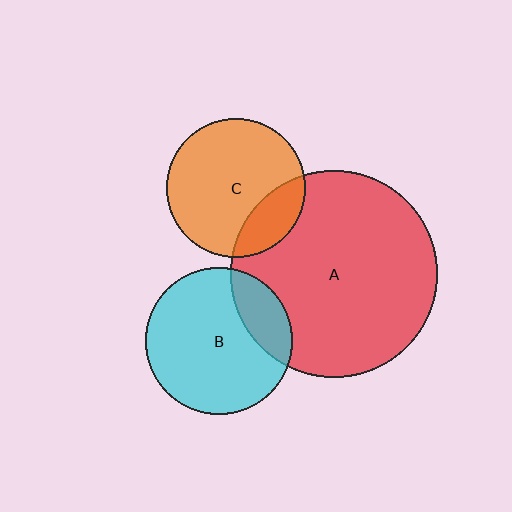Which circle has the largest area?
Circle A (red).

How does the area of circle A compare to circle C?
Approximately 2.2 times.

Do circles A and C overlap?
Yes.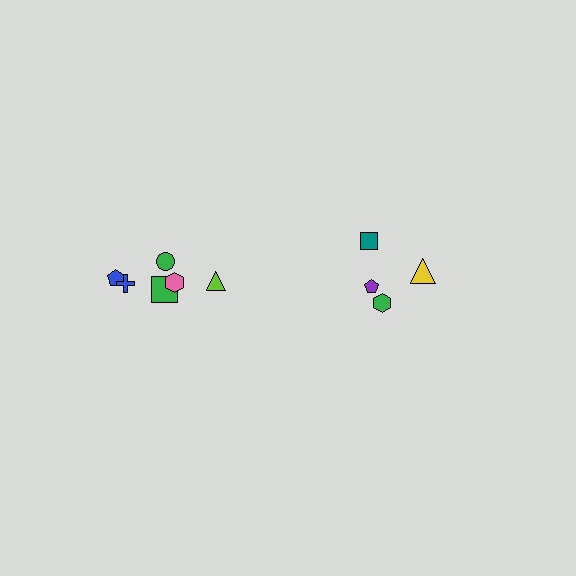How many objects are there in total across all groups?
There are 10 objects.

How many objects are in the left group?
There are 6 objects.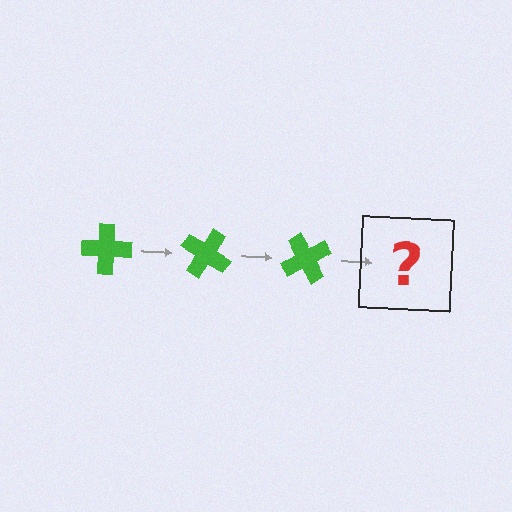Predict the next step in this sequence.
The next step is a green cross rotated 90 degrees.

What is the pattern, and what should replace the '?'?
The pattern is that the cross rotates 30 degrees each step. The '?' should be a green cross rotated 90 degrees.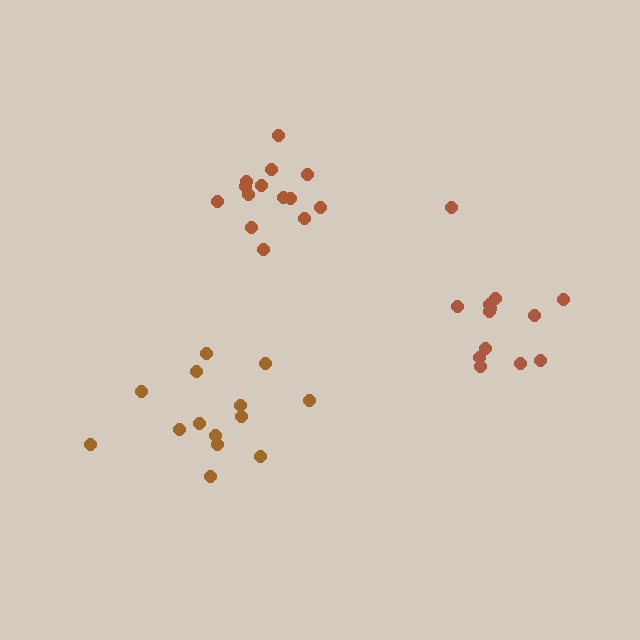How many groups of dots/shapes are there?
There are 3 groups.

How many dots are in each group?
Group 1: 14 dots, Group 2: 13 dots, Group 3: 14 dots (41 total).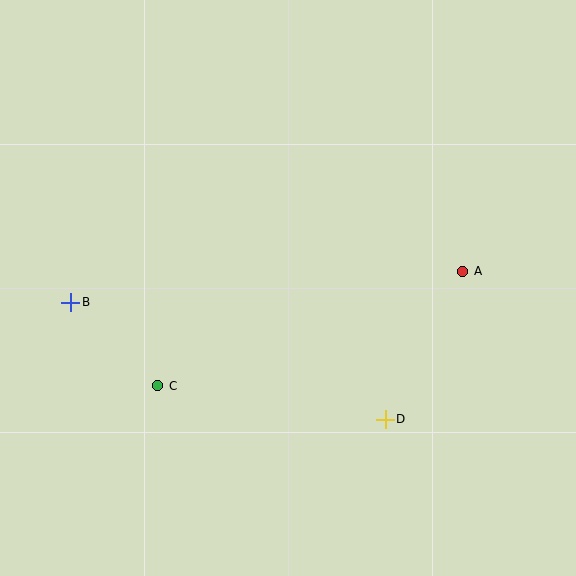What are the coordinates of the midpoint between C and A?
The midpoint between C and A is at (310, 328).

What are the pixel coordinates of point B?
Point B is at (71, 302).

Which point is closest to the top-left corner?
Point B is closest to the top-left corner.